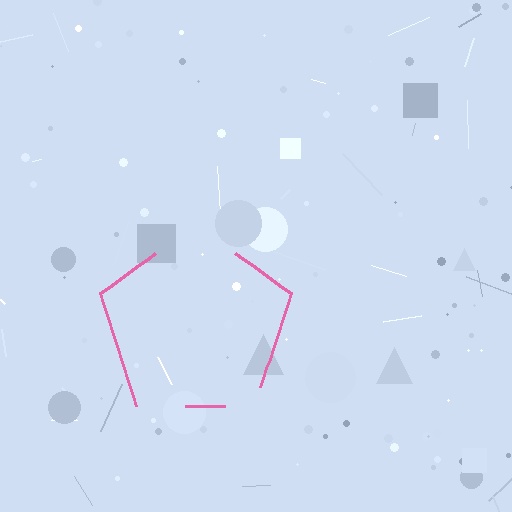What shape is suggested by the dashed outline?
The dashed outline suggests a pentagon.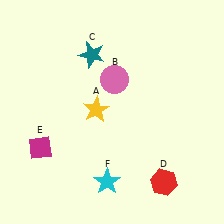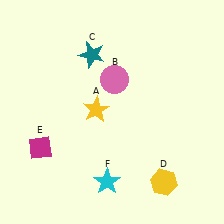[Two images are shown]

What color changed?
The hexagon (D) changed from red in Image 1 to yellow in Image 2.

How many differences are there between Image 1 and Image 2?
There is 1 difference between the two images.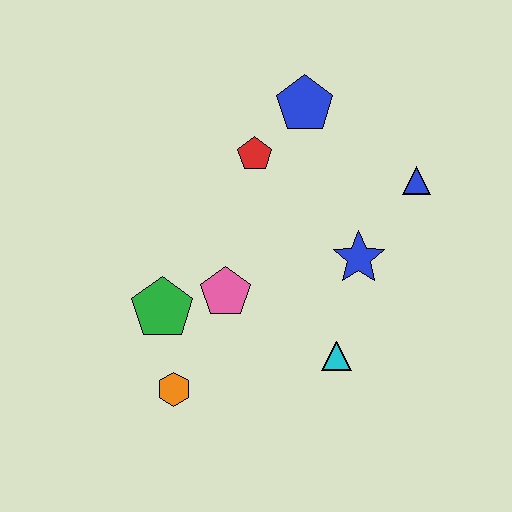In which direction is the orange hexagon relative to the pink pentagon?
The orange hexagon is below the pink pentagon.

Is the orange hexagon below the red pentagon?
Yes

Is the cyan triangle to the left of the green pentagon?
No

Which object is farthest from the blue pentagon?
The orange hexagon is farthest from the blue pentagon.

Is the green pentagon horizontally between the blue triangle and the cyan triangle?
No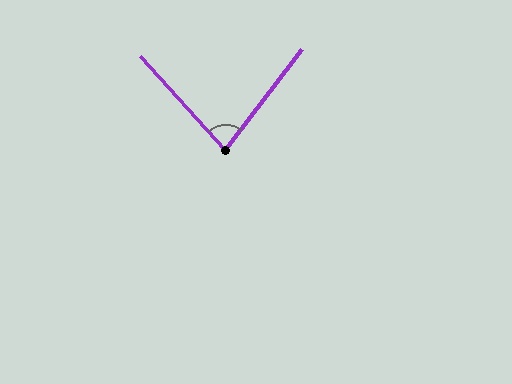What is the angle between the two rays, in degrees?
Approximately 79 degrees.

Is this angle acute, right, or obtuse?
It is acute.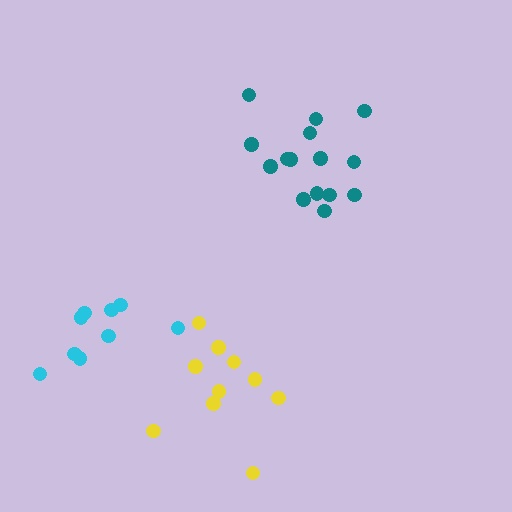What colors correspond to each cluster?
The clusters are colored: teal, yellow, cyan.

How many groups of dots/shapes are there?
There are 3 groups.